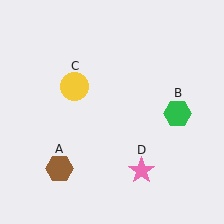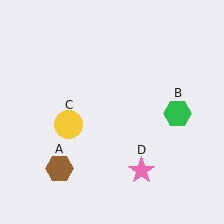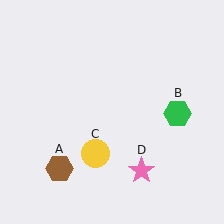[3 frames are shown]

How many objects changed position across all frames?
1 object changed position: yellow circle (object C).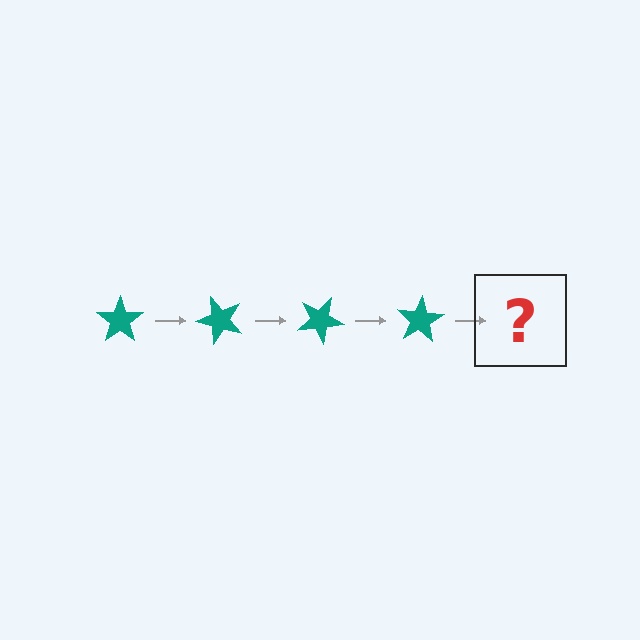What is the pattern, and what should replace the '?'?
The pattern is that the star rotates 50 degrees each step. The '?' should be a teal star rotated 200 degrees.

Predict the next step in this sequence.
The next step is a teal star rotated 200 degrees.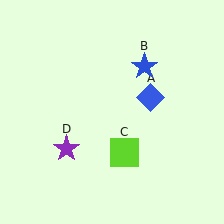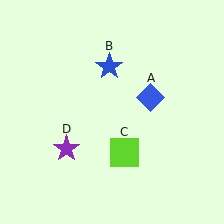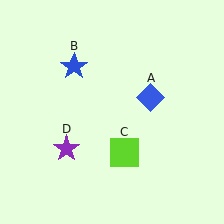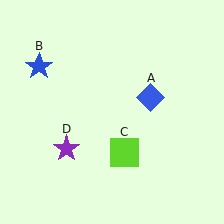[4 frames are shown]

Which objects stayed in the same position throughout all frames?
Blue diamond (object A) and lime square (object C) and purple star (object D) remained stationary.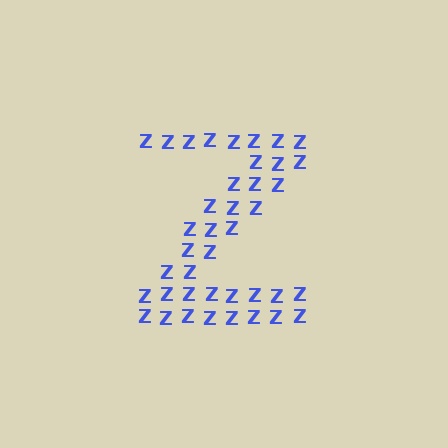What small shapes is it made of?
It is made of small letter Z's.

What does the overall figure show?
The overall figure shows the letter Z.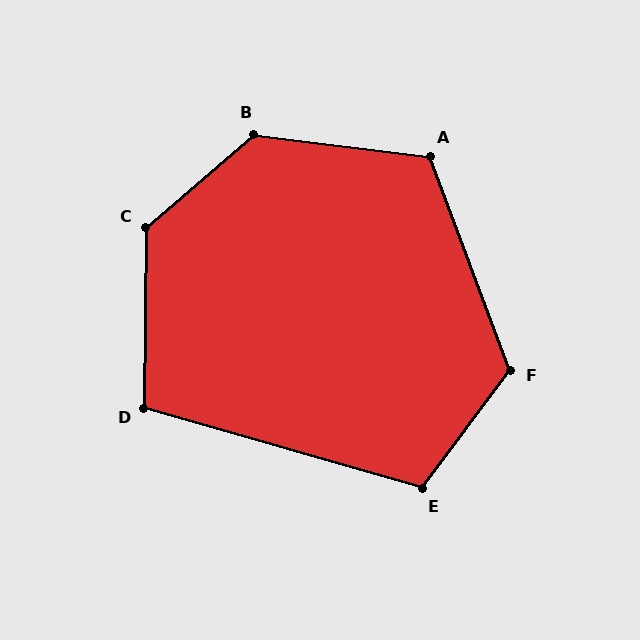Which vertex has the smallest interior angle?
D, at approximately 105 degrees.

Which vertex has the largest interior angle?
B, at approximately 132 degrees.